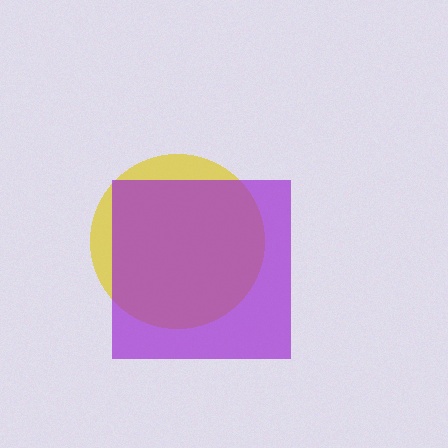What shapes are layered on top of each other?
The layered shapes are: a yellow circle, a purple square.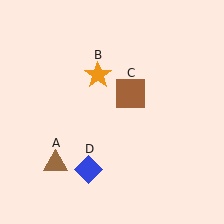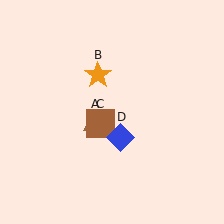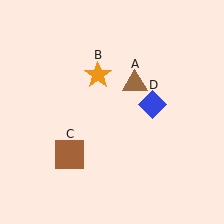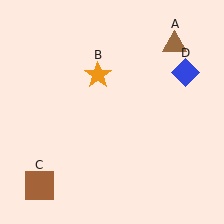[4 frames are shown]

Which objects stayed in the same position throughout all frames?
Orange star (object B) remained stationary.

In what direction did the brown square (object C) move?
The brown square (object C) moved down and to the left.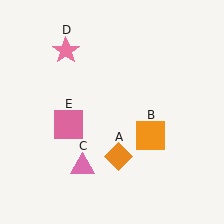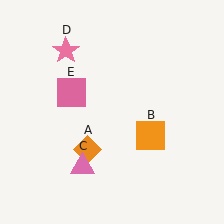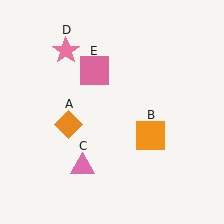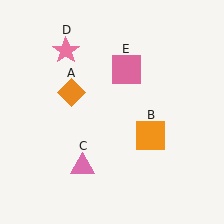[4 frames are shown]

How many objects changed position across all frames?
2 objects changed position: orange diamond (object A), pink square (object E).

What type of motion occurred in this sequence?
The orange diamond (object A), pink square (object E) rotated clockwise around the center of the scene.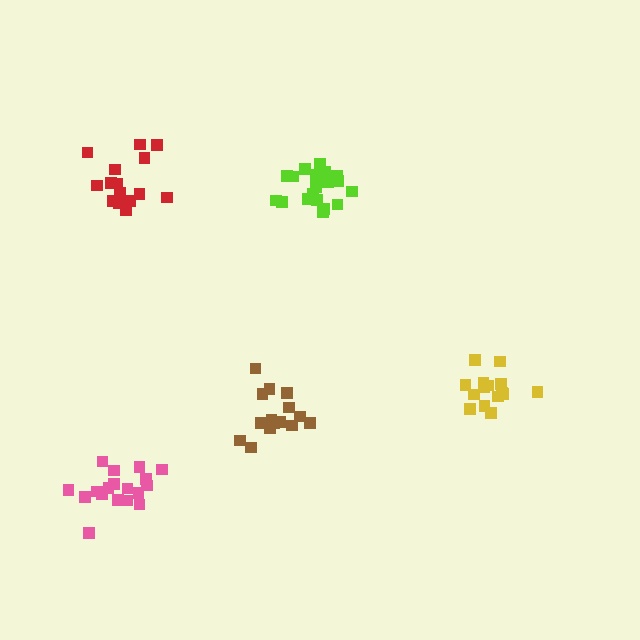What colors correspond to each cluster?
The clusters are colored: brown, yellow, red, pink, lime.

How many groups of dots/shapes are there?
There are 5 groups.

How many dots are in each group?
Group 1: 15 dots, Group 2: 15 dots, Group 3: 15 dots, Group 4: 18 dots, Group 5: 20 dots (83 total).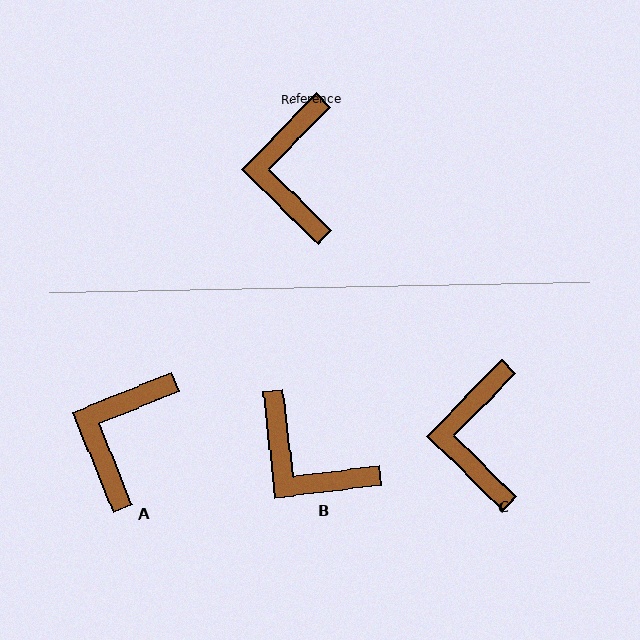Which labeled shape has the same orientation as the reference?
C.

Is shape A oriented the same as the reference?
No, it is off by about 24 degrees.